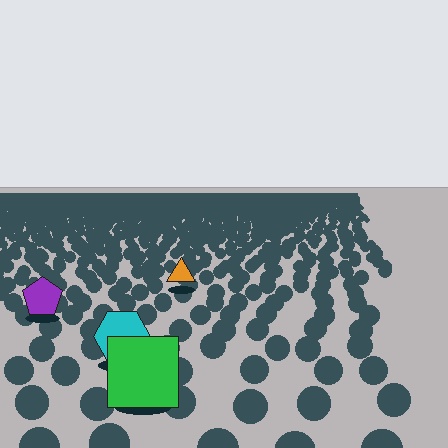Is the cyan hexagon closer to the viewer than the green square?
No. The green square is closer — you can tell from the texture gradient: the ground texture is coarser near it.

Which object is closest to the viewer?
The green square is closest. The texture marks near it are larger and more spread out.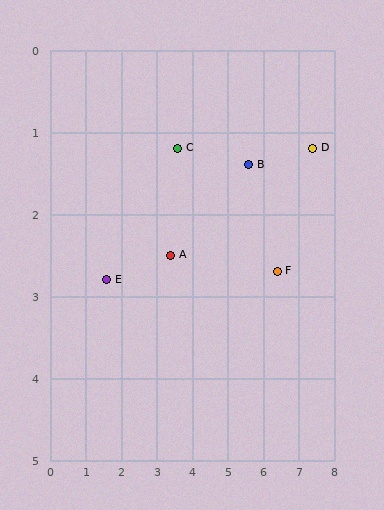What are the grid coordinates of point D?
Point D is at approximately (7.4, 1.2).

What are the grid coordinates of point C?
Point C is at approximately (3.6, 1.2).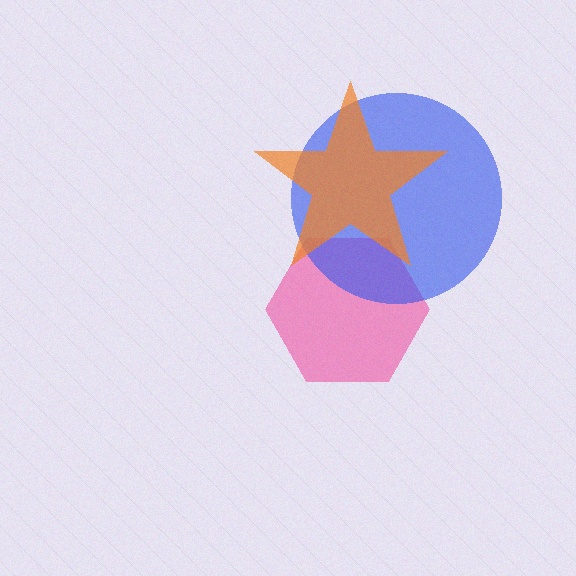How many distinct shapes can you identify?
There are 3 distinct shapes: a pink hexagon, a blue circle, an orange star.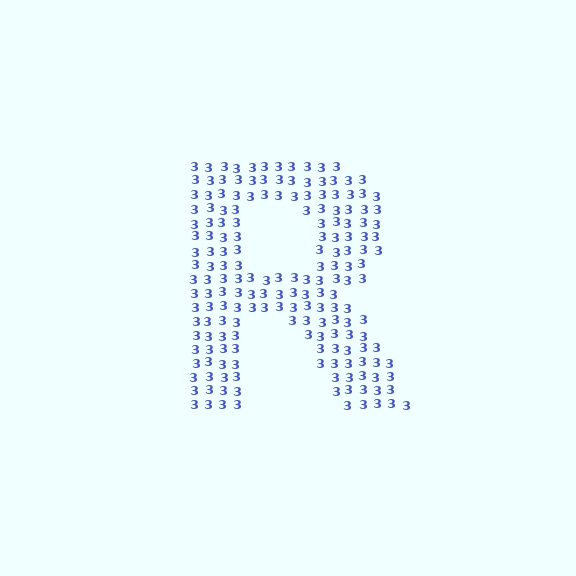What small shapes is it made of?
It is made of small digit 3's.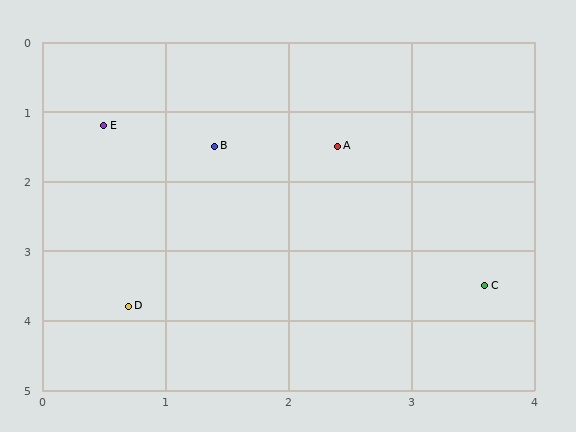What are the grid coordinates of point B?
Point B is at approximately (1.4, 1.5).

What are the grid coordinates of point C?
Point C is at approximately (3.6, 3.5).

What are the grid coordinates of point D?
Point D is at approximately (0.7, 3.8).